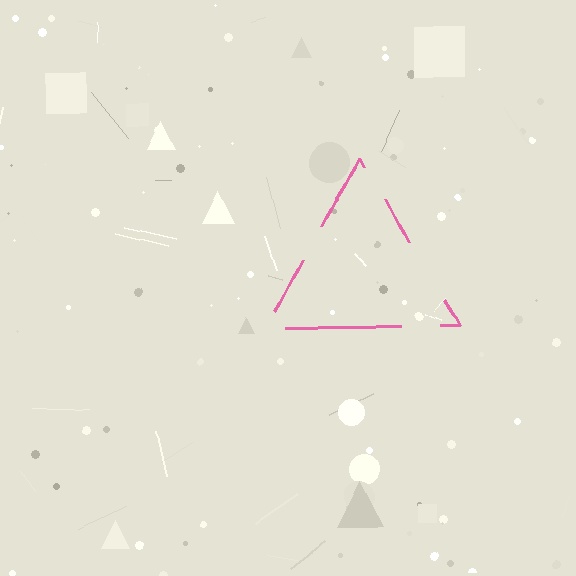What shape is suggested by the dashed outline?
The dashed outline suggests a triangle.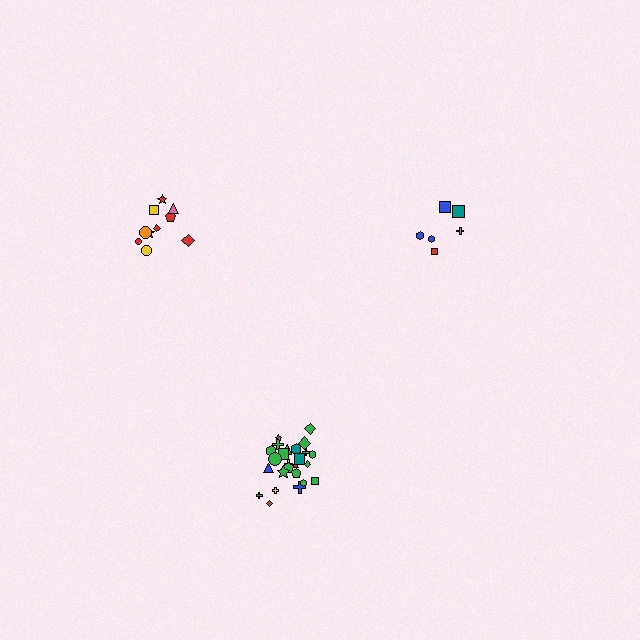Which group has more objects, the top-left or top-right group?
The top-left group.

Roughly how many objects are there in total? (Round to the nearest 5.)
Roughly 40 objects in total.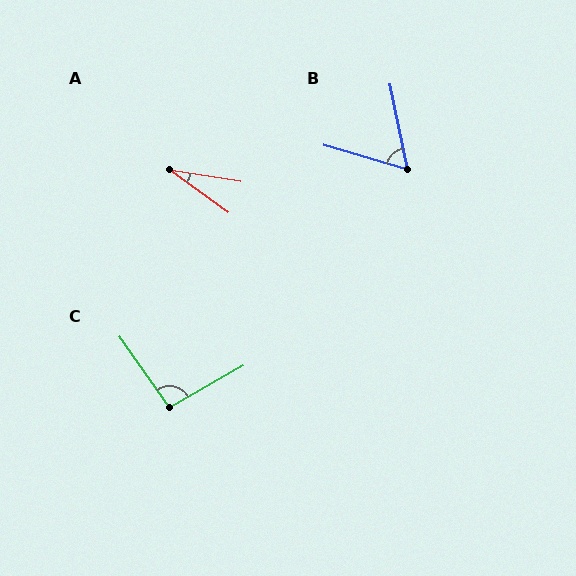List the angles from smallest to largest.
A (26°), B (62°), C (95°).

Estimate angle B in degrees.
Approximately 62 degrees.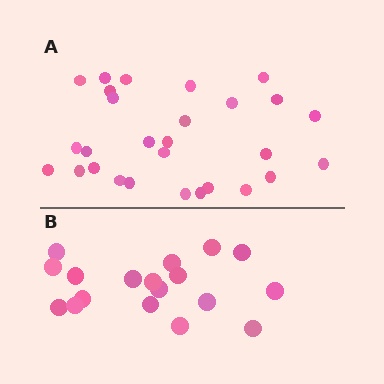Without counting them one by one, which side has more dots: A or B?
Region A (the top region) has more dots.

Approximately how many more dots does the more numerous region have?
Region A has roughly 10 or so more dots than region B.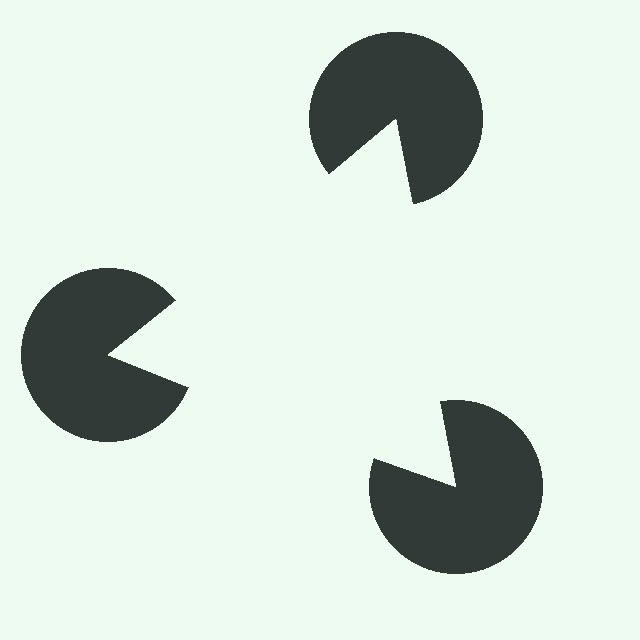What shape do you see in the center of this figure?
An illusory triangle — its edges are inferred from the aligned wedge cuts in the pac-man discs, not physically drawn.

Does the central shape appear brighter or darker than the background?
It typically appears slightly brighter than the background, even though no actual brightness change is drawn.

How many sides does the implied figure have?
3 sides.